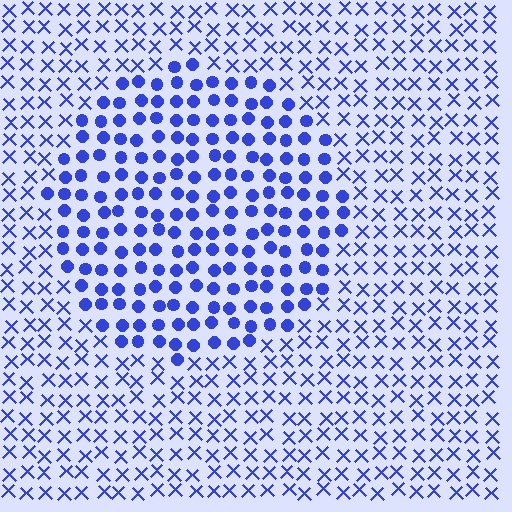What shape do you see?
I see a circle.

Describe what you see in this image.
The image is filled with small blue elements arranged in a uniform grid. A circle-shaped region contains circles, while the surrounding area contains X marks. The boundary is defined purely by the change in element shape.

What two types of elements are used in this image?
The image uses circles inside the circle region and X marks outside it.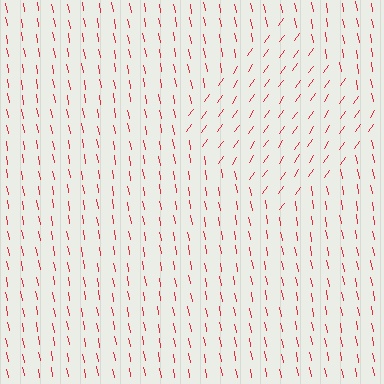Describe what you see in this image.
The image is filled with small red line segments. A diamond region in the image has lines oriented differently from the surrounding lines, creating a visible texture boundary.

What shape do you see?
I see a diamond.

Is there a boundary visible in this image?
Yes, there is a texture boundary formed by a change in line orientation.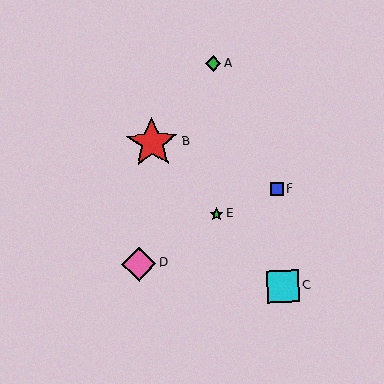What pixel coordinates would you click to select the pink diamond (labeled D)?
Click at (139, 264) to select the pink diamond D.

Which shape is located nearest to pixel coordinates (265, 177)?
The blue square (labeled F) at (277, 189) is nearest to that location.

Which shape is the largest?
The red star (labeled B) is the largest.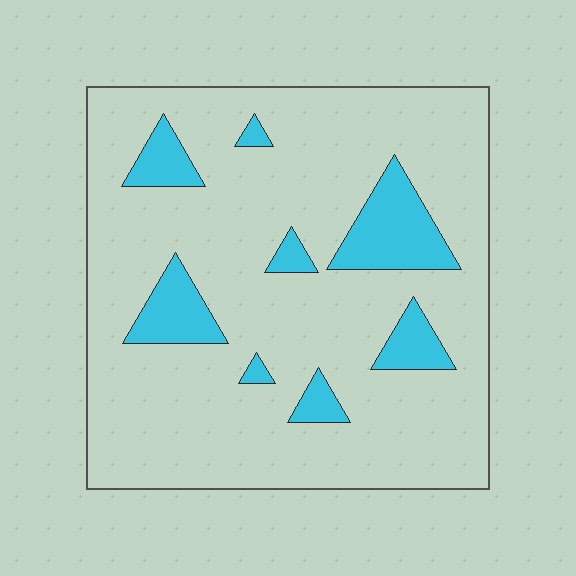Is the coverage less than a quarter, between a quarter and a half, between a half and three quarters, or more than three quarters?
Less than a quarter.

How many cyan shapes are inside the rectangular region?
8.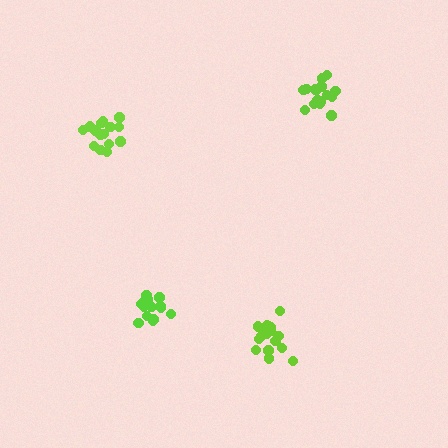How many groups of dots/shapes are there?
There are 4 groups.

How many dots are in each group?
Group 1: 15 dots, Group 2: 17 dots, Group 3: 15 dots, Group 4: 18 dots (65 total).